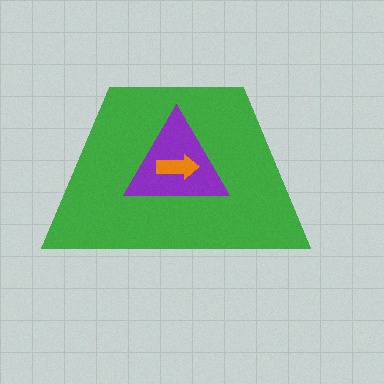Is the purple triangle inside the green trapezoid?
Yes.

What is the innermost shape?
The orange arrow.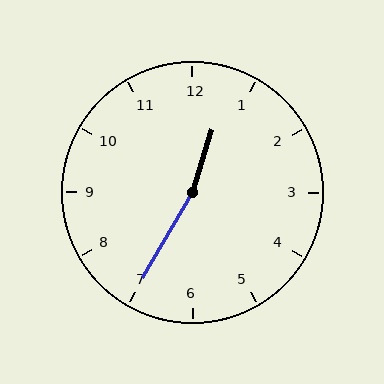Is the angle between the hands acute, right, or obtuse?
It is obtuse.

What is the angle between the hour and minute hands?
Approximately 168 degrees.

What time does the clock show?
12:35.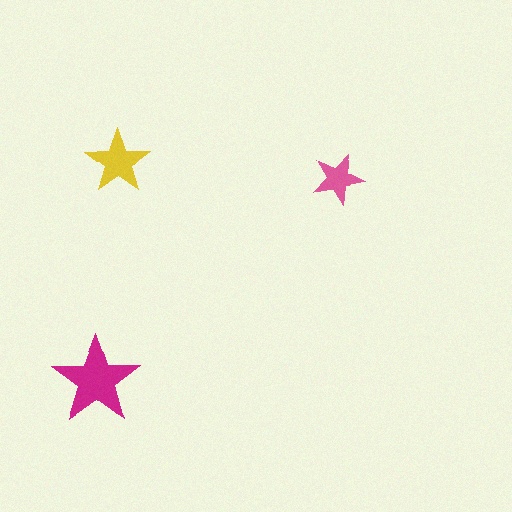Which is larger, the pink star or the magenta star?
The magenta one.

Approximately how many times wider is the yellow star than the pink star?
About 1.5 times wider.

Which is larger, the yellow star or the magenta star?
The magenta one.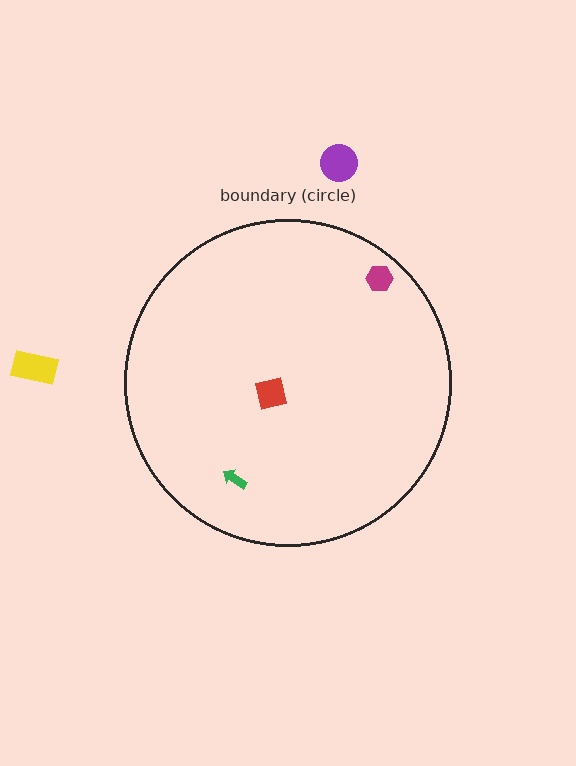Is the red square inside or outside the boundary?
Inside.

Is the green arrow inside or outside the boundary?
Inside.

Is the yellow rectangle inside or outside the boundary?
Outside.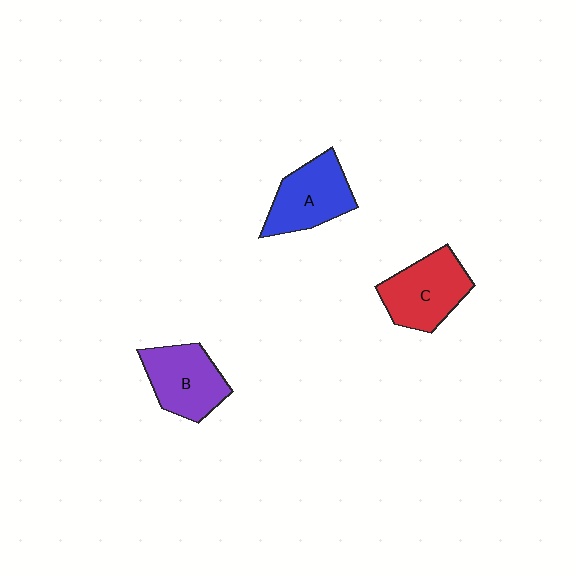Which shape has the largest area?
Shape C (red).